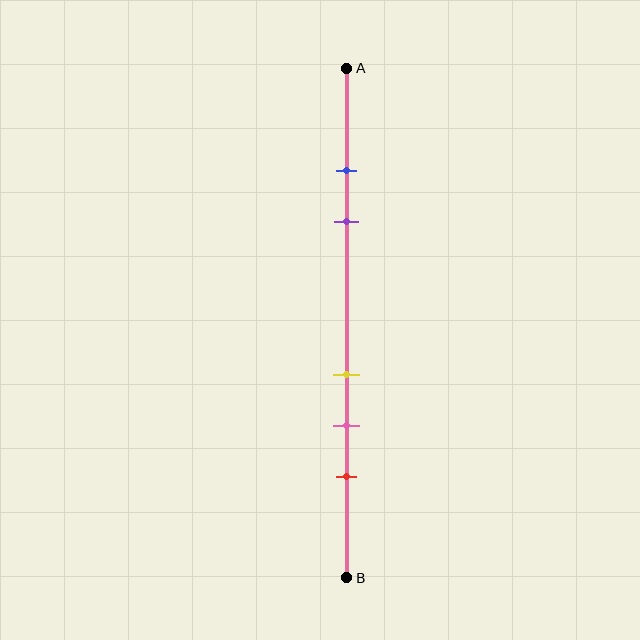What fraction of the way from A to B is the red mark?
The red mark is approximately 80% (0.8) of the way from A to B.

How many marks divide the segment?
There are 5 marks dividing the segment.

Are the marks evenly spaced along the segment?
No, the marks are not evenly spaced.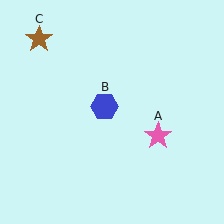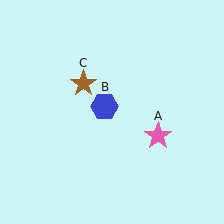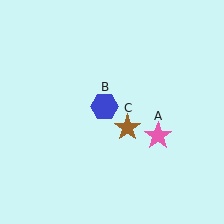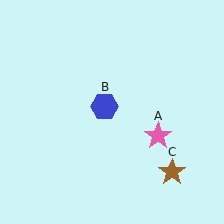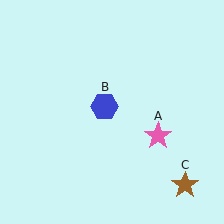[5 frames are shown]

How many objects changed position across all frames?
1 object changed position: brown star (object C).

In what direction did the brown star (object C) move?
The brown star (object C) moved down and to the right.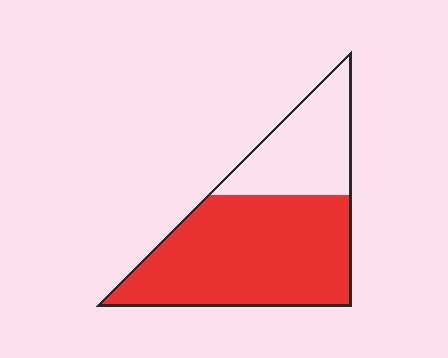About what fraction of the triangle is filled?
About two thirds (2/3).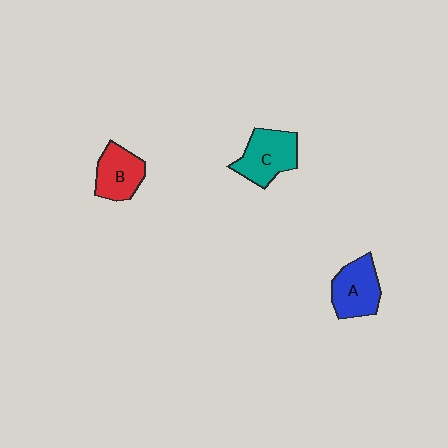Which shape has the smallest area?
Shape B (red).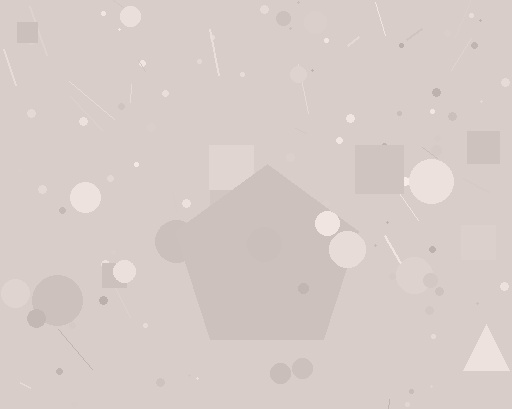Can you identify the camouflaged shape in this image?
The camouflaged shape is a pentagon.